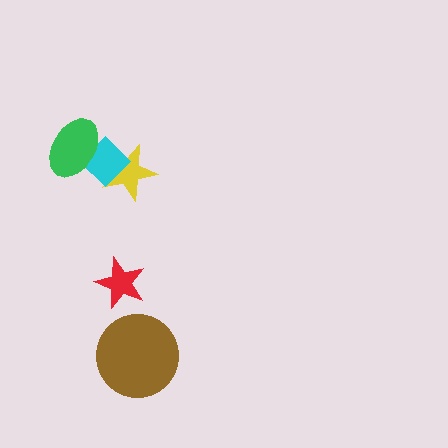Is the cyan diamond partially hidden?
Yes, it is partially covered by another shape.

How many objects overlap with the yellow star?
1 object overlaps with the yellow star.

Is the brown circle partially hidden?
No, no other shape covers it.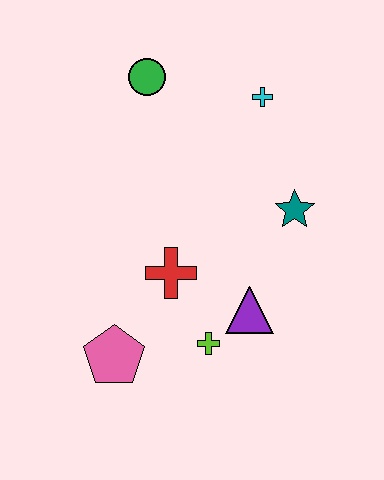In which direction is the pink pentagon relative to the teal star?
The pink pentagon is to the left of the teal star.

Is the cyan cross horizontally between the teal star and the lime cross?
Yes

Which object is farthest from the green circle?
The pink pentagon is farthest from the green circle.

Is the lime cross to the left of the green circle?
No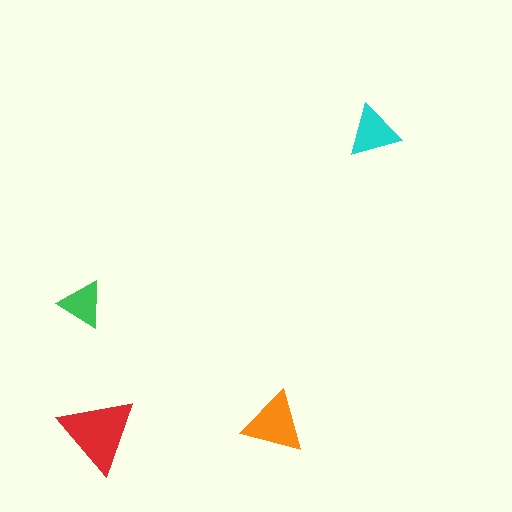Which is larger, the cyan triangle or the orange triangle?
The orange one.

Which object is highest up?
The cyan triangle is topmost.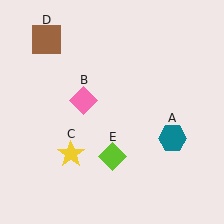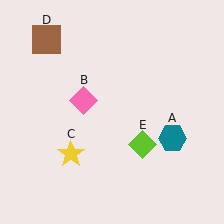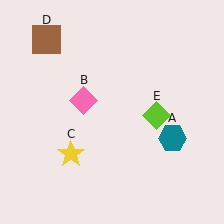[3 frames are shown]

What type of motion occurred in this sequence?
The lime diamond (object E) rotated counterclockwise around the center of the scene.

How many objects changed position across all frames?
1 object changed position: lime diamond (object E).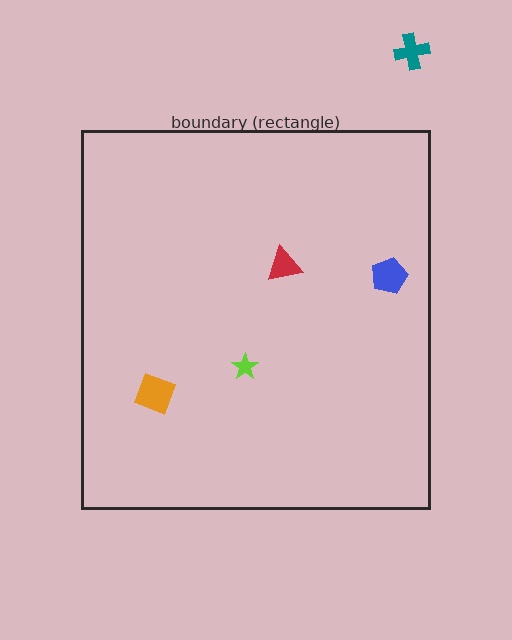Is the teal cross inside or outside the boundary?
Outside.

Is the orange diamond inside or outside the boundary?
Inside.